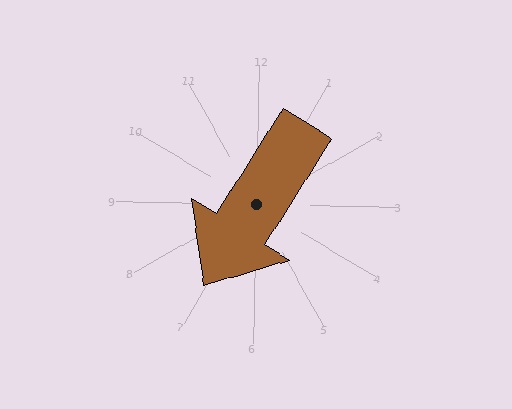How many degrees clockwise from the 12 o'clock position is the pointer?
Approximately 211 degrees.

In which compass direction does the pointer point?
Southwest.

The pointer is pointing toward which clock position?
Roughly 7 o'clock.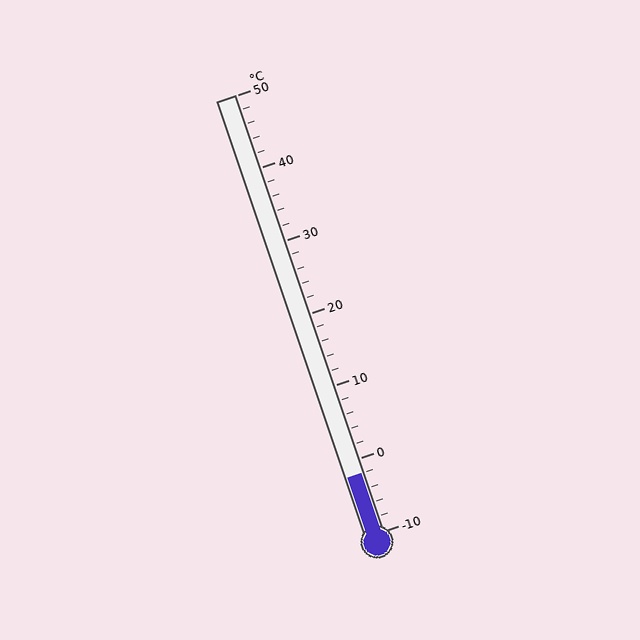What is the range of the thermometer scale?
The thermometer scale ranges from -10°C to 50°C.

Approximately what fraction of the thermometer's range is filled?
The thermometer is filled to approximately 15% of its range.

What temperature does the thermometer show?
The thermometer shows approximately -2°C.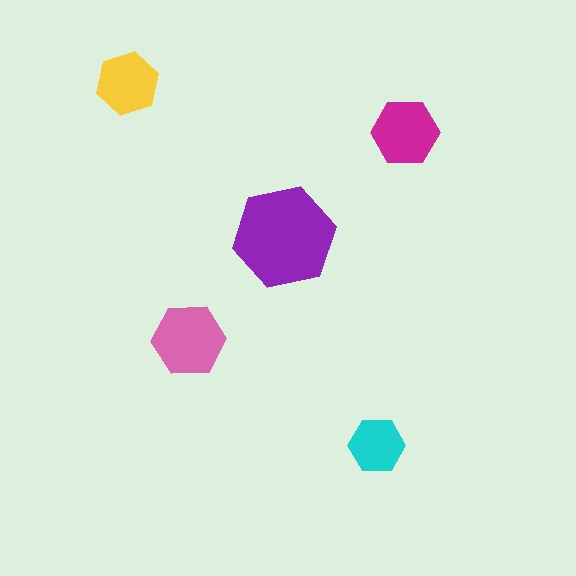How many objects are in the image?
There are 5 objects in the image.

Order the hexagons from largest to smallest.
the purple one, the pink one, the magenta one, the yellow one, the cyan one.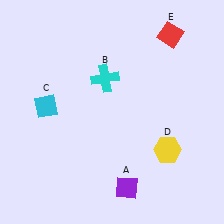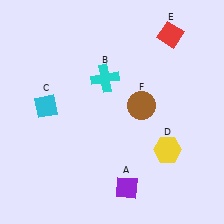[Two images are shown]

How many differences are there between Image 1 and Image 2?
There is 1 difference between the two images.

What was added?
A brown circle (F) was added in Image 2.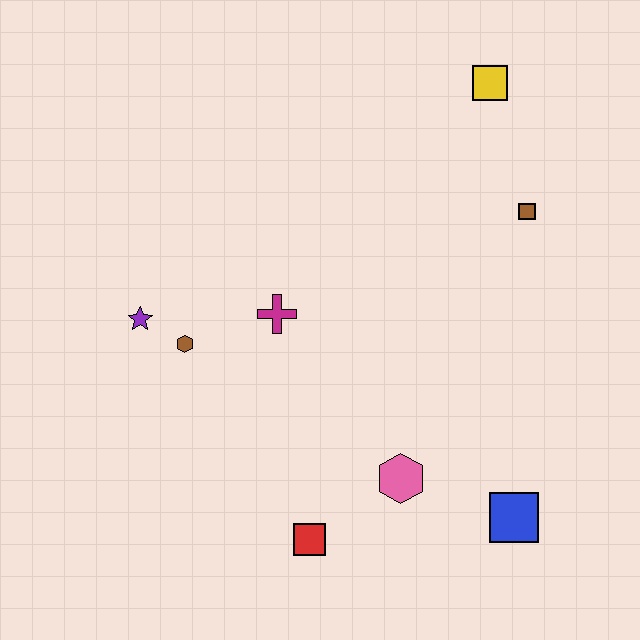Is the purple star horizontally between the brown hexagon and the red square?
No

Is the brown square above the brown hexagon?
Yes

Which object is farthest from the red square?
The yellow square is farthest from the red square.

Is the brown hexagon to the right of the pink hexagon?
No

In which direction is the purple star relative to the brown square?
The purple star is to the left of the brown square.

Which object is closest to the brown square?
The yellow square is closest to the brown square.